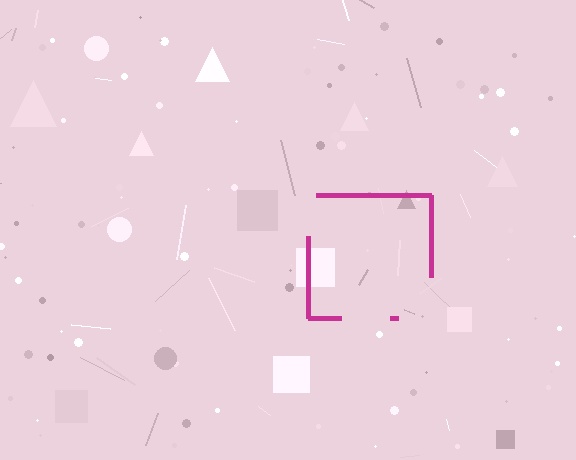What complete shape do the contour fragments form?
The contour fragments form a square.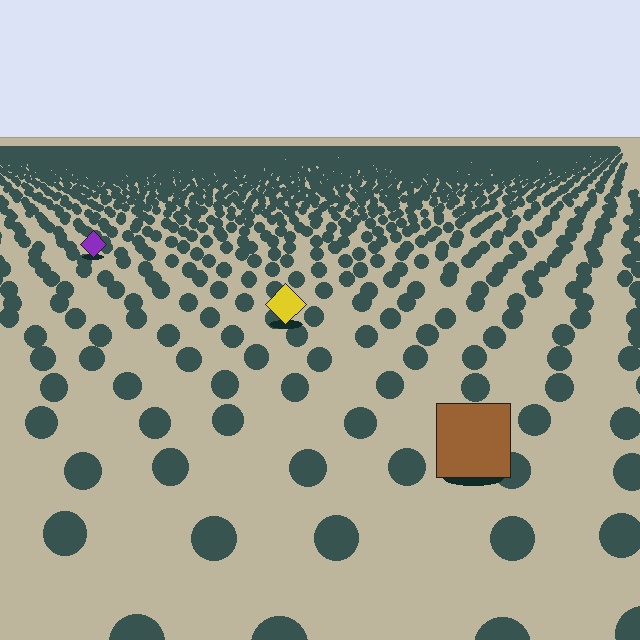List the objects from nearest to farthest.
From nearest to farthest: the brown square, the yellow diamond, the purple diamond.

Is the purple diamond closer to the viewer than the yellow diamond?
No. The yellow diamond is closer — you can tell from the texture gradient: the ground texture is coarser near it.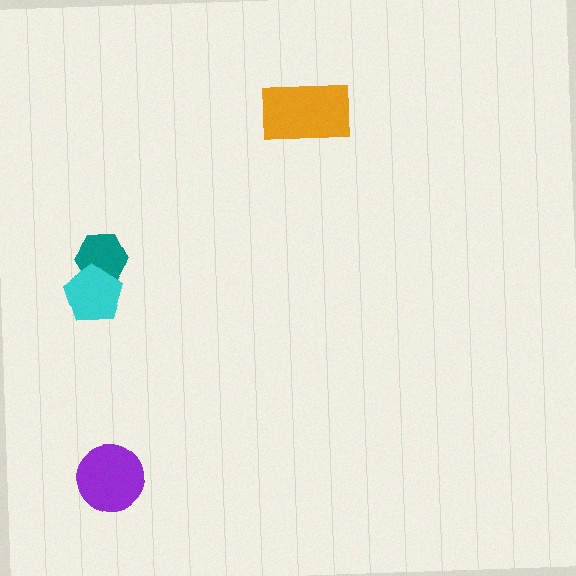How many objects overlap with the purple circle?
0 objects overlap with the purple circle.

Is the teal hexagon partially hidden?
Yes, it is partially covered by another shape.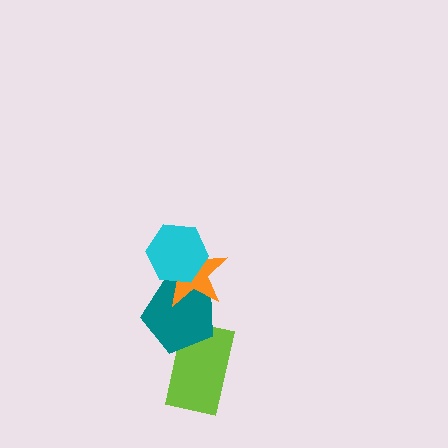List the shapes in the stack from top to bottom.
From top to bottom: the cyan hexagon, the orange star, the teal pentagon, the lime rectangle.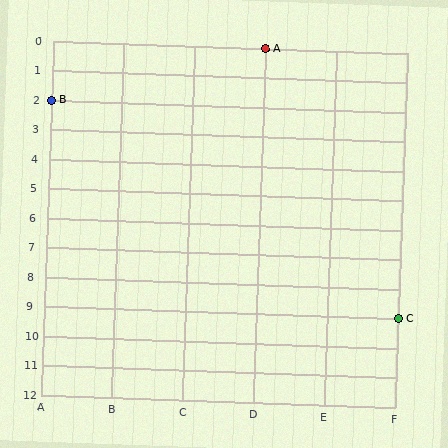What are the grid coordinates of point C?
Point C is at grid coordinates (F, 9).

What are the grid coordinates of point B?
Point B is at grid coordinates (A, 2).